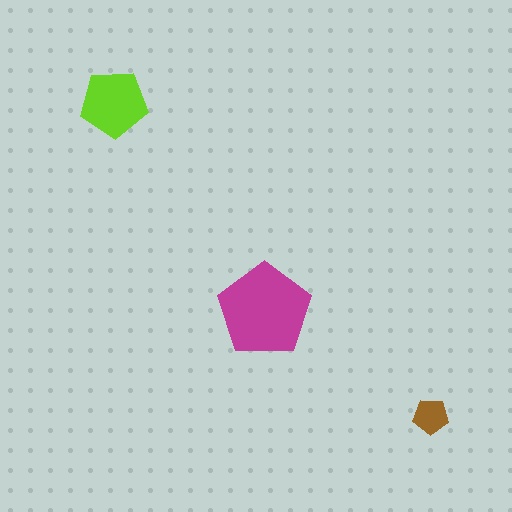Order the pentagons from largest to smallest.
the magenta one, the lime one, the brown one.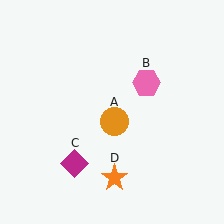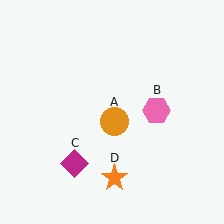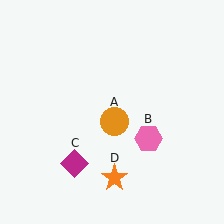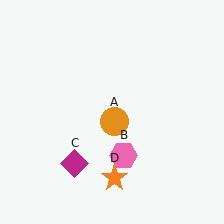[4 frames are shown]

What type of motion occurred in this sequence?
The pink hexagon (object B) rotated clockwise around the center of the scene.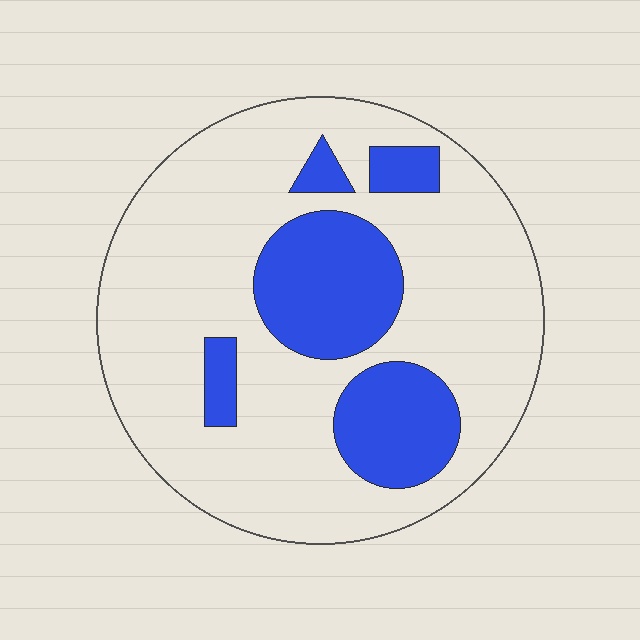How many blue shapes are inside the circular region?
5.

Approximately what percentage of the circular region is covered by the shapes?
Approximately 25%.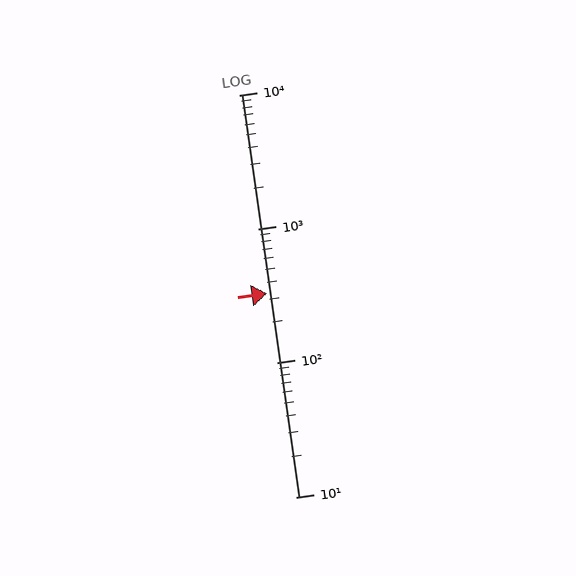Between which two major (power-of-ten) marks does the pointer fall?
The pointer is between 100 and 1000.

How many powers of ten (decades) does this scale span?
The scale spans 3 decades, from 10 to 10000.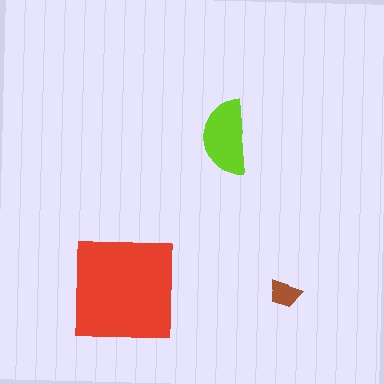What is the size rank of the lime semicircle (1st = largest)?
2nd.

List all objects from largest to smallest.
The red square, the lime semicircle, the brown trapezoid.